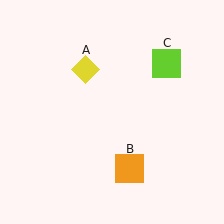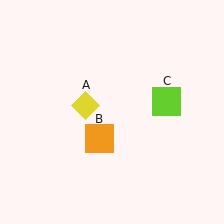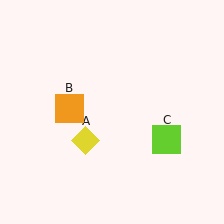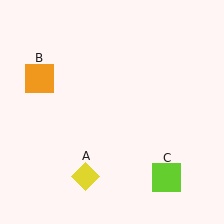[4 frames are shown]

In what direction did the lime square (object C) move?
The lime square (object C) moved down.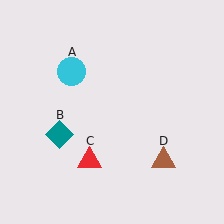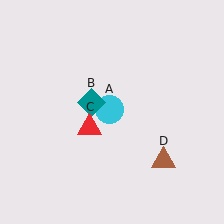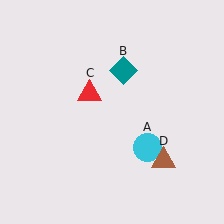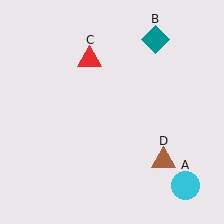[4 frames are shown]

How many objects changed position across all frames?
3 objects changed position: cyan circle (object A), teal diamond (object B), red triangle (object C).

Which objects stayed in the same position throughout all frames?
Brown triangle (object D) remained stationary.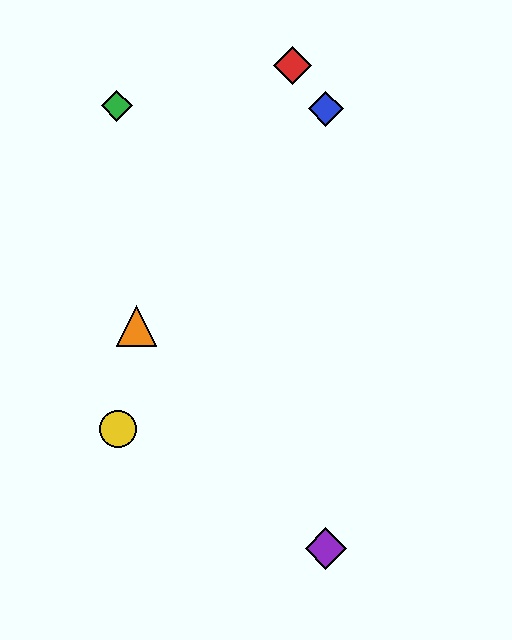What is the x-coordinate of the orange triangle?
The orange triangle is at x≈136.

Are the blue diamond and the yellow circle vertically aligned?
No, the blue diamond is at x≈326 and the yellow circle is at x≈118.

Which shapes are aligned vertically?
The blue diamond, the purple diamond are aligned vertically.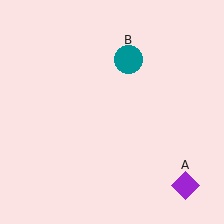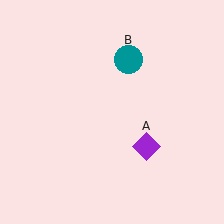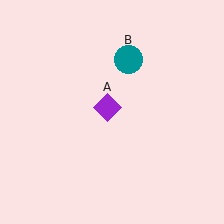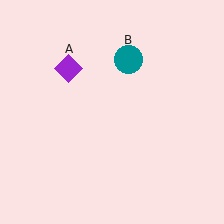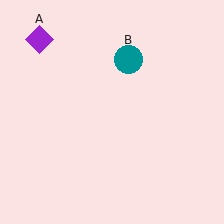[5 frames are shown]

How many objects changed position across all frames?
1 object changed position: purple diamond (object A).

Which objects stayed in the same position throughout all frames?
Teal circle (object B) remained stationary.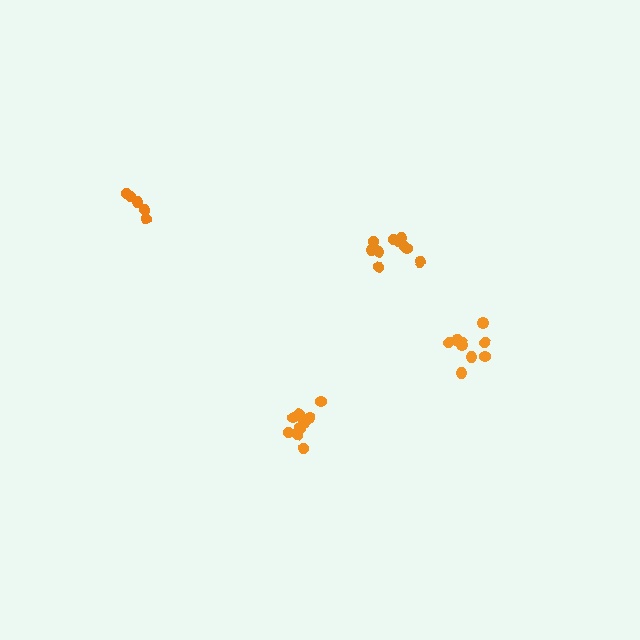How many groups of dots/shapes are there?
There are 4 groups.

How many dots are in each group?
Group 1: 10 dots, Group 2: 10 dots, Group 3: 5 dots, Group 4: 9 dots (34 total).